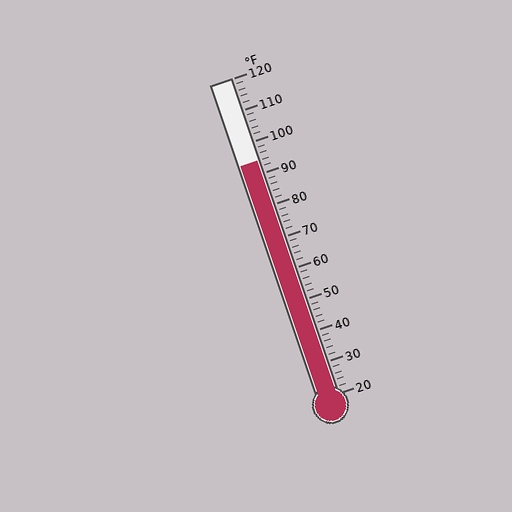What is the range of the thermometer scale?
The thermometer scale ranges from 20°F to 120°F.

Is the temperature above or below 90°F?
The temperature is above 90°F.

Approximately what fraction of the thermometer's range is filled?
The thermometer is filled to approximately 75% of its range.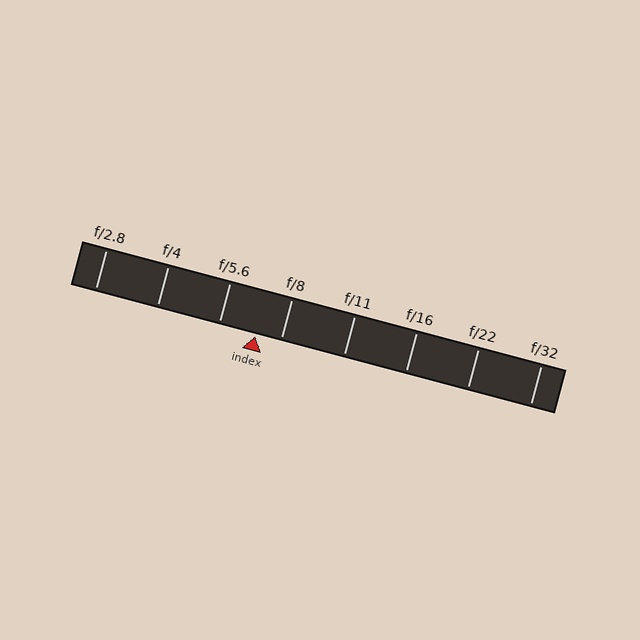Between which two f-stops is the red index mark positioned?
The index mark is between f/5.6 and f/8.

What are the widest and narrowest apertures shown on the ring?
The widest aperture shown is f/2.8 and the narrowest is f/32.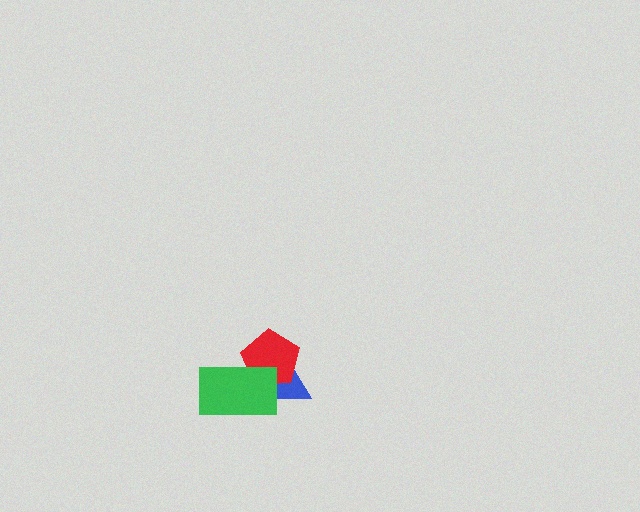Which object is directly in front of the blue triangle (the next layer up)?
The red pentagon is directly in front of the blue triangle.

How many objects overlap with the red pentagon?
2 objects overlap with the red pentagon.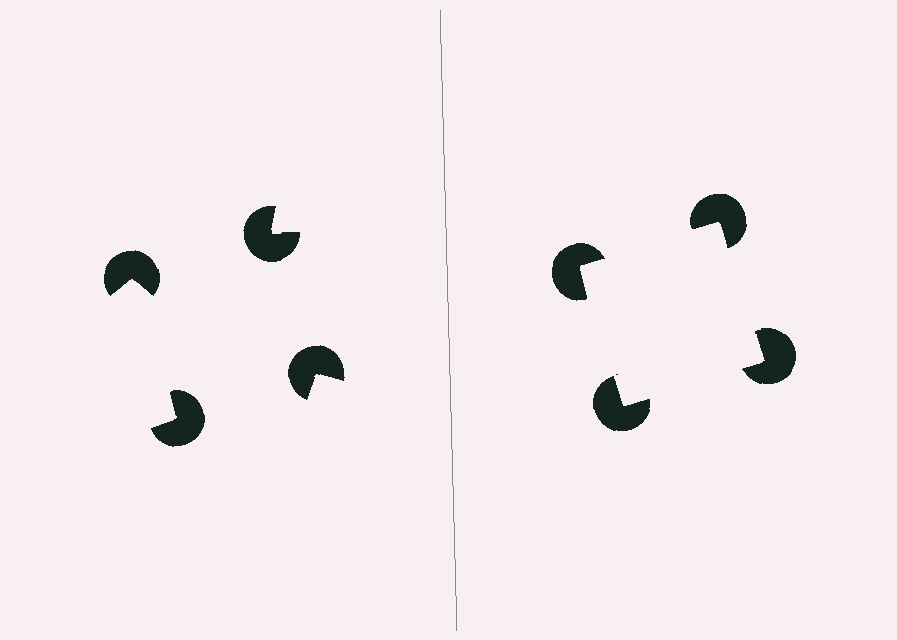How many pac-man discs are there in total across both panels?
8 — 4 on each side.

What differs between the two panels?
The pac-man discs are positioned identically on both sides; only the wedge orientations differ. On the right they align to a square; on the left they are misaligned.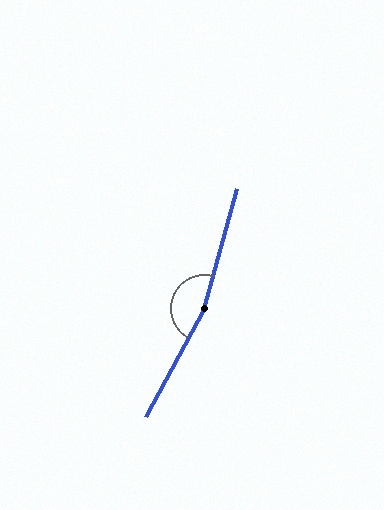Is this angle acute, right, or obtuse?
It is obtuse.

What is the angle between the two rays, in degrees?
Approximately 167 degrees.